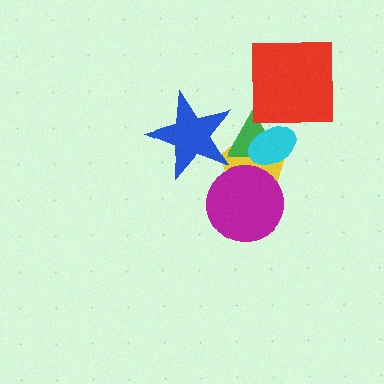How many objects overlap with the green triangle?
3 objects overlap with the green triangle.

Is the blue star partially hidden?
No, no other shape covers it.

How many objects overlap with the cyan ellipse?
2 objects overlap with the cyan ellipse.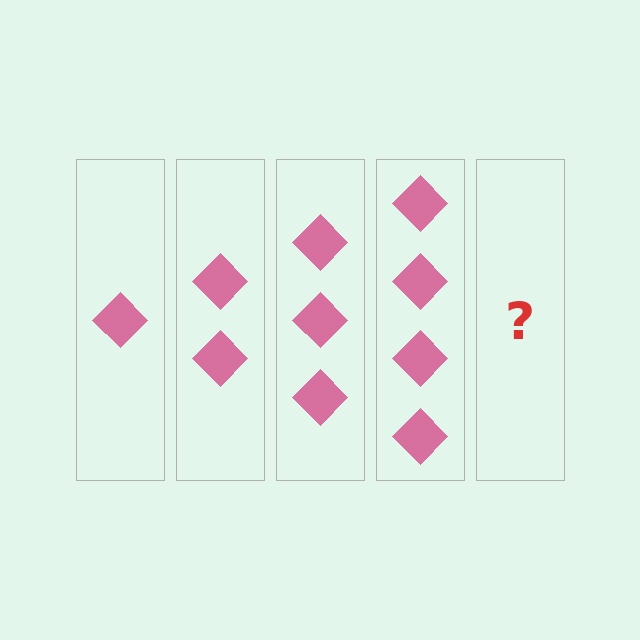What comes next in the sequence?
The next element should be 5 diamonds.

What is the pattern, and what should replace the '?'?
The pattern is that each step adds one more diamond. The '?' should be 5 diamonds.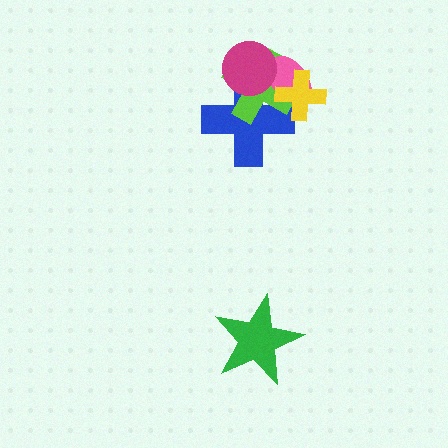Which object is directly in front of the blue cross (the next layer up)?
The lime cross is directly in front of the blue cross.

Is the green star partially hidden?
No, no other shape covers it.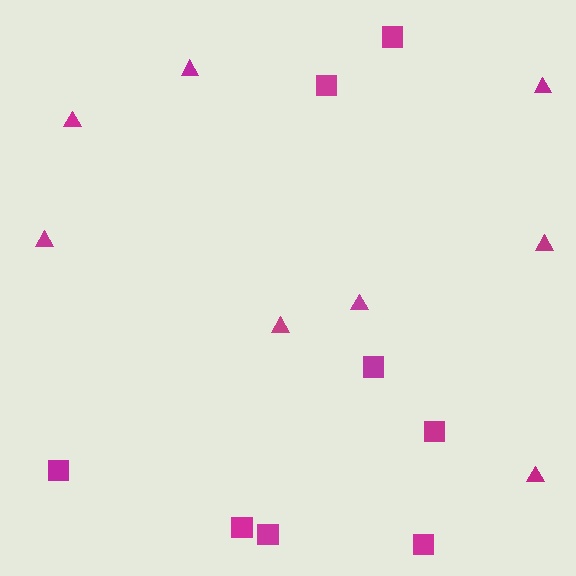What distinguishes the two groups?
There are 2 groups: one group of triangles (8) and one group of squares (8).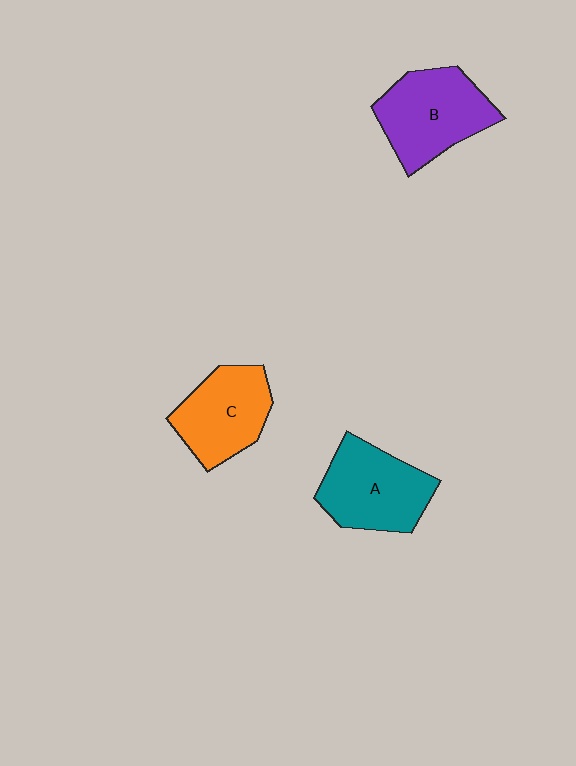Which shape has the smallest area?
Shape C (orange).